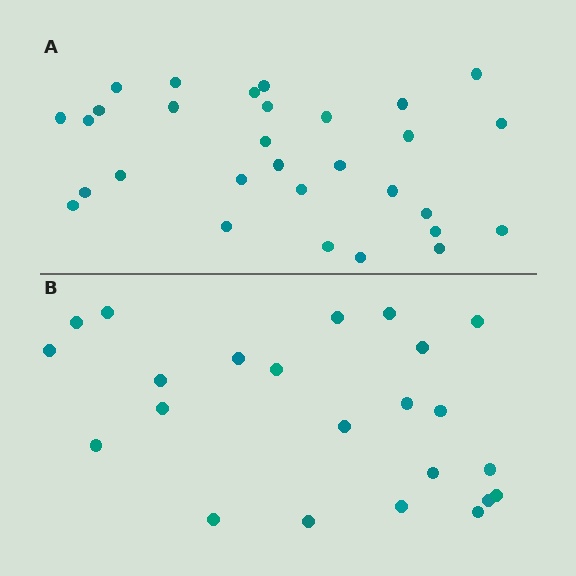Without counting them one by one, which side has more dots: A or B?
Region A (the top region) has more dots.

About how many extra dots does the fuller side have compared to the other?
Region A has roughly 8 or so more dots than region B.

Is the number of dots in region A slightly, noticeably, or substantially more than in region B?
Region A has noticeably more, but not dramatically so. The ratio is roughly 1.3 to 1.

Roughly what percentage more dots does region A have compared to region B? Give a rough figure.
About 30% more.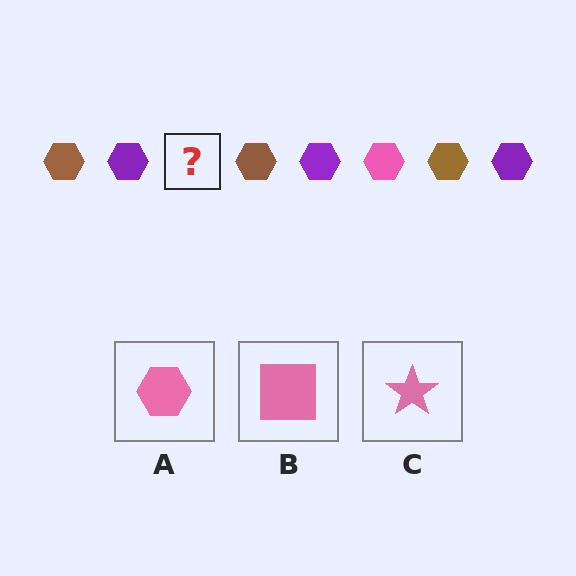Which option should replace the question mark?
Option A.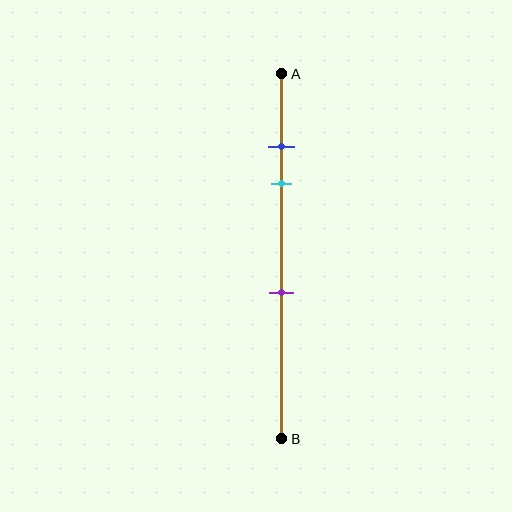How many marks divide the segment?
There are 3 marks dividing the segment.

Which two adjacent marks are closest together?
The blue and cyan marks are the closest adjacent pair.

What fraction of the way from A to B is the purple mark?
The purple mark is approximately 60% (0.6) of the way from A to B.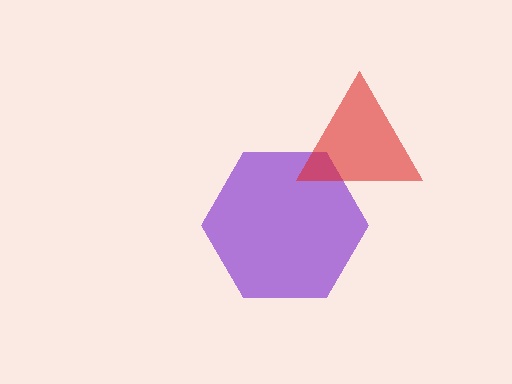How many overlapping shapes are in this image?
There are 2 overlapping shapes in the image.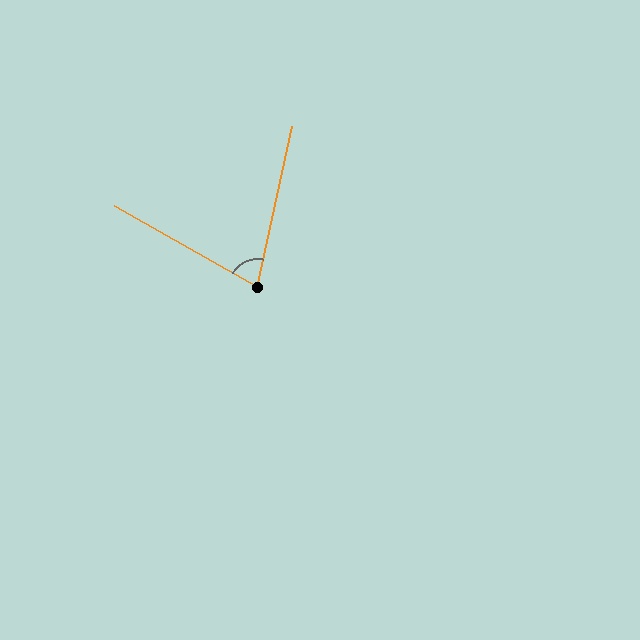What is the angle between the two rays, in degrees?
Approximately 73 degrees.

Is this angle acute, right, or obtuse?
It is acute.